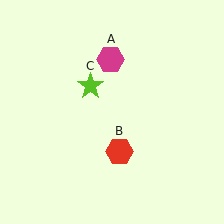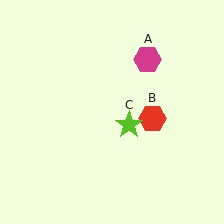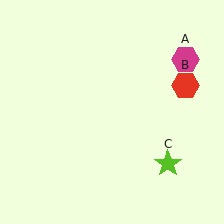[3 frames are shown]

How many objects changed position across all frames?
3 objects changed position: magenta hexagon (object A), red hexagon (object B), lime star (object C).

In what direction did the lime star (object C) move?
The lime star (object C) moved down and to the right.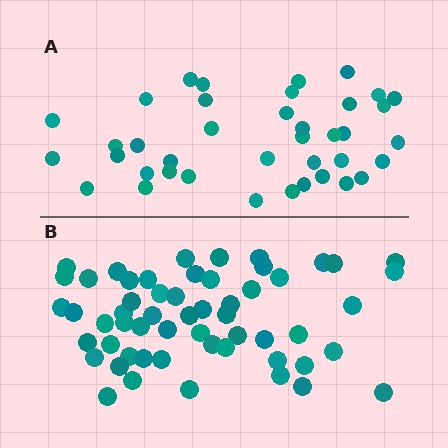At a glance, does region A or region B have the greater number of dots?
Region B (the bottom region) has more dots.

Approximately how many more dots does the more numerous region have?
Region B has approximately 15 more dots than region A.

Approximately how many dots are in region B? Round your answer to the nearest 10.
About 60 dots. (The exact count is 56, which rounds to 60.)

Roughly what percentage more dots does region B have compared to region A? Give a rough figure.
About 45% more.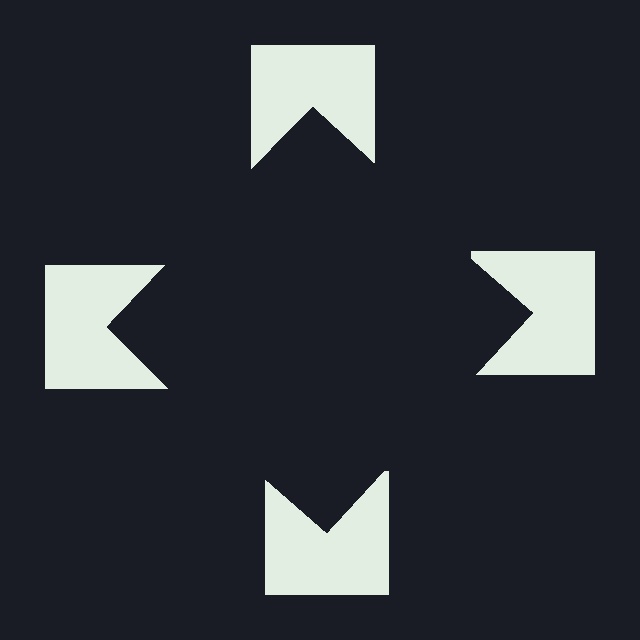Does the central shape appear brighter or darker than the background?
It typically appears slightly darker than the background, even though no actual brightness change is drawn.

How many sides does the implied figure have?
4 sides.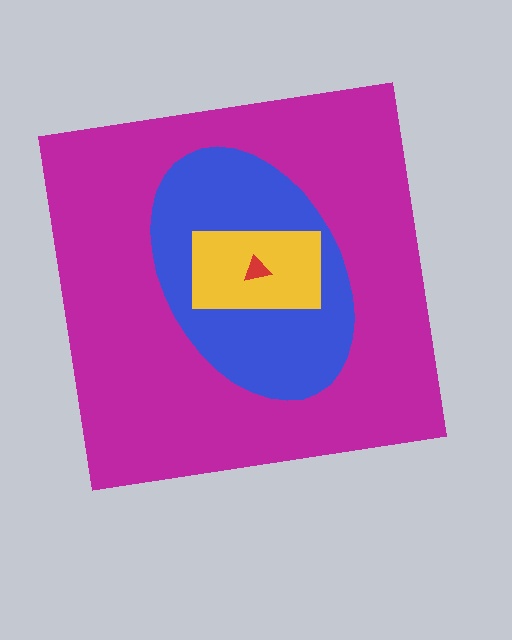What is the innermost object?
The red triangle.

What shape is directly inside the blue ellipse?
The yellow rectangle.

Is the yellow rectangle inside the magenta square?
Yes.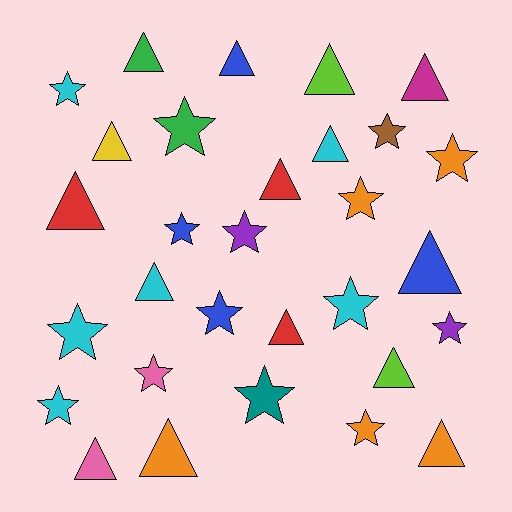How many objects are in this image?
There are 30 objects.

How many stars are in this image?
There are 15 stars.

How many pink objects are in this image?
There are 2 pink objects.